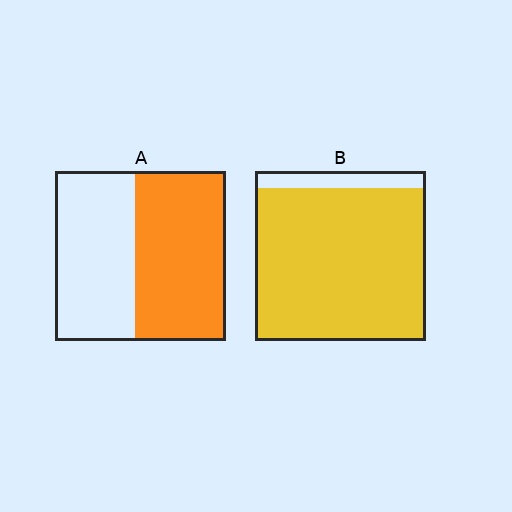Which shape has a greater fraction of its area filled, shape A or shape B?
Shape B.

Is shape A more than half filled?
Roughly half.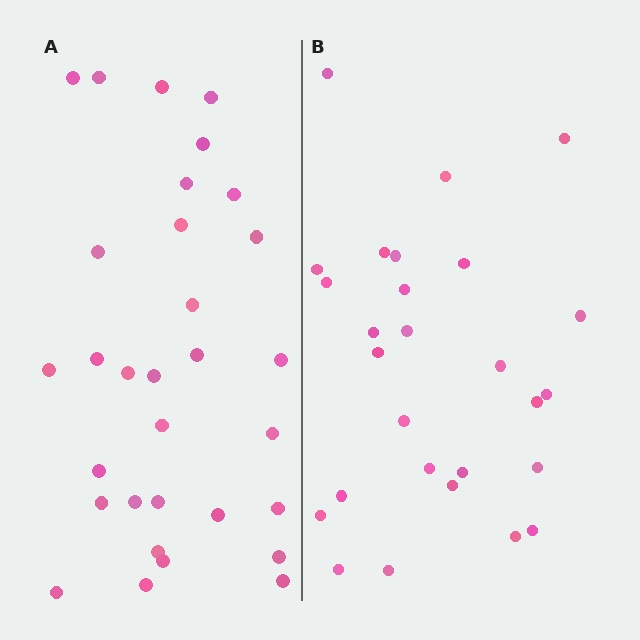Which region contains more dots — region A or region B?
Region A (the left region) has more dots.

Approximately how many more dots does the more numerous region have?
Region A has about 4 more dots than region B.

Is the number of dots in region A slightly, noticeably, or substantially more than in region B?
Region A has only slightly more — the two regions are fairly close. The ratio is roughly 1.1 to 1.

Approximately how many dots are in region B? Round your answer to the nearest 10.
About 30 dots. (The exact count is 27, which rounds to 30.)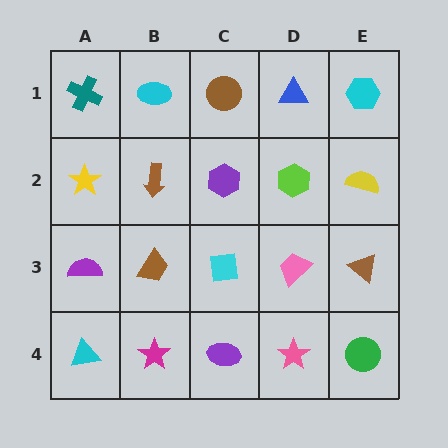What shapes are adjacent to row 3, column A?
A yellow star (row 2, column A), a cyan triangle (row 4, column A), a brown trapezoid (row 3, column B).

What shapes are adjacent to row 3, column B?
A brown arrow (row 2, column B), a magenta star (row 4, column B), a purple semicircle (row 3, column A), a cyan square (row 3, column C).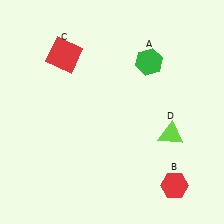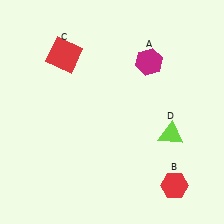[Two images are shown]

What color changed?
The hexagon (A) changed from green in Image 1 to magenta in Image 2.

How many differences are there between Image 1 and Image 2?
There is 1 difference between the two images.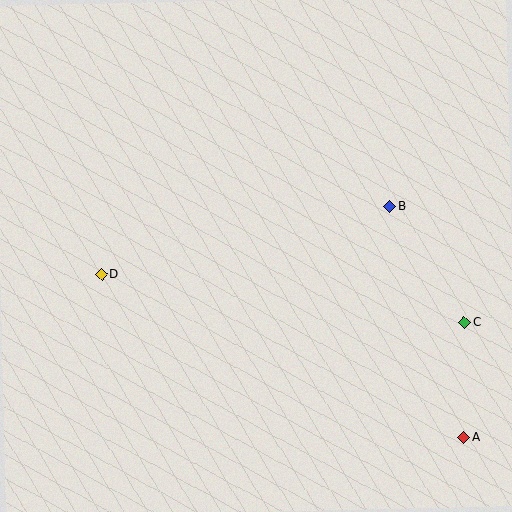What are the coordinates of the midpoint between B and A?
The midpoint between B and A is at (427, 322).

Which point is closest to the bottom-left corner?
Point D is closest to the bottom-left corner.